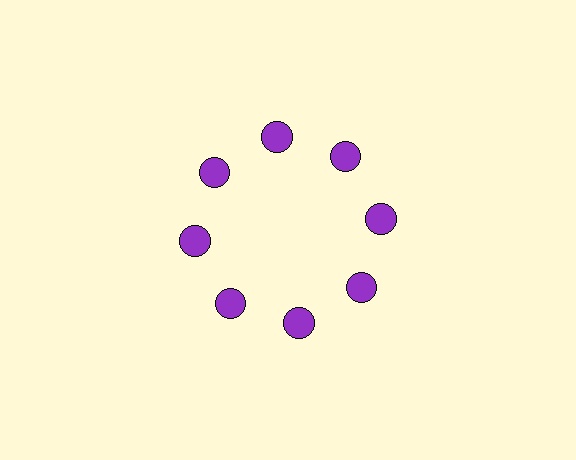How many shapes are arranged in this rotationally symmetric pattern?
There are 8 shapes, arranged in 8 groups of 1.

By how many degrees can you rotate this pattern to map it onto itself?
The pattern maps onto itself every 45 degrees of rotation.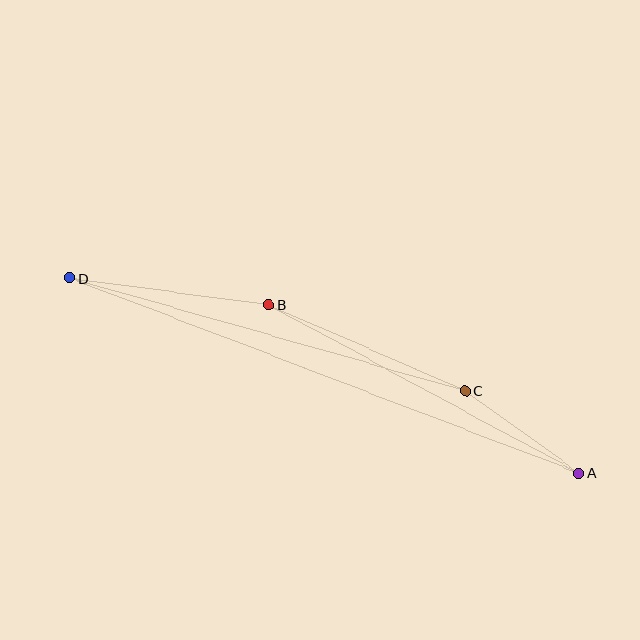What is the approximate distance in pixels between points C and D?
The distance between C and D is approximately 411 pixels.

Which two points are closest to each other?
Points A and C are closest to each other.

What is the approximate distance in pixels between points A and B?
The distance between A and B is approximately 353 pixels.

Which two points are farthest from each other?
Points A and D are farthest from each other.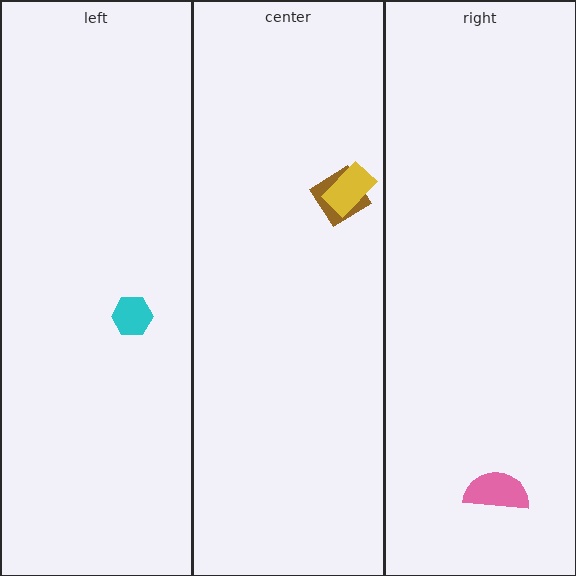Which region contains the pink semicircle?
The right region.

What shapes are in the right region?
The pink semicircle.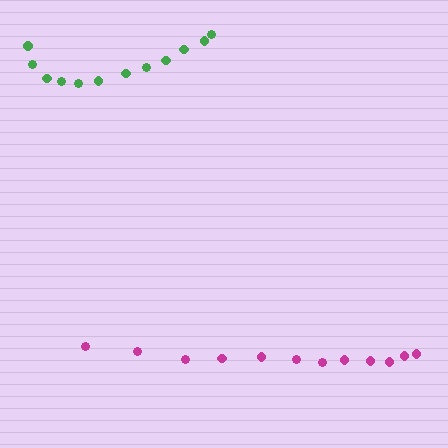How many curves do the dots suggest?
There are 2 distinct paths.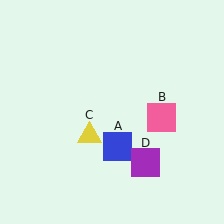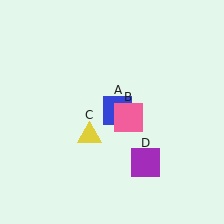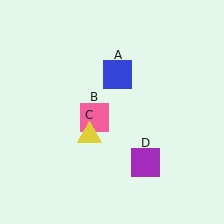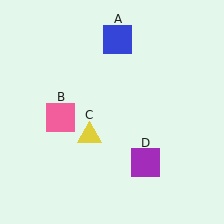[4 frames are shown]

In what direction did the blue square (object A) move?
The blue square (object A) moved up.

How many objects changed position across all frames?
2 objects changed position: blue square (object A), pink square (object B).